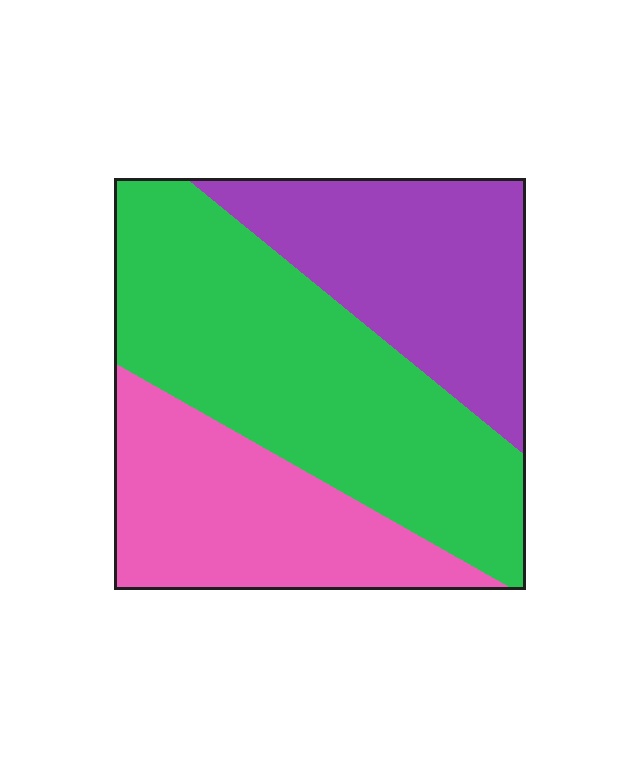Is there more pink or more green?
Green.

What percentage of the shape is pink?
Pink takes up about one quarter (1/4) of the shape.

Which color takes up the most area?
Green, at roughly 45%.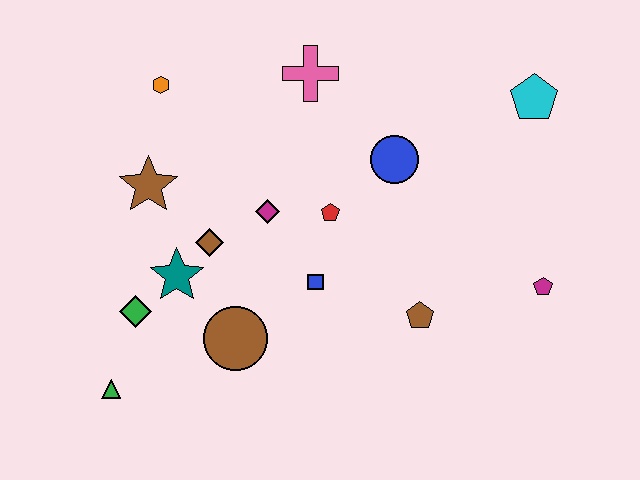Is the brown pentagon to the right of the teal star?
Yes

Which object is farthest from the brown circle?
The cyan pentagon is farthest from the brown circle.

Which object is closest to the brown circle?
The teal star is closest to the brown circle.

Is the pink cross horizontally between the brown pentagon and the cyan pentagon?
No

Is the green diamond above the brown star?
No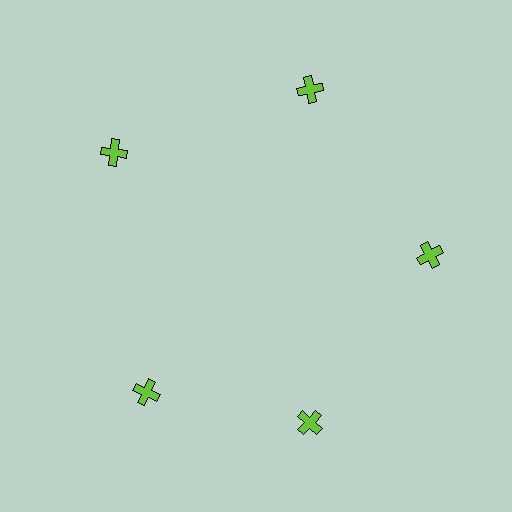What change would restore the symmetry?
The symmetry would be restored by rotating it back into even spacing with its neighbors so that all 5 crosses sit at equal angles and equal distance from the center.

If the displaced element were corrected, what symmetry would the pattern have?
It would have 5-fold rotational symmetry — the pattern would map onto itself every 72 degrees.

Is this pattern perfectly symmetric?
No. The 5 lime crosses are arranged in a ring, but one element near the 8 o'clock position is rotated out of alignment along the ring, breaking the 5-fold rotational symmetry.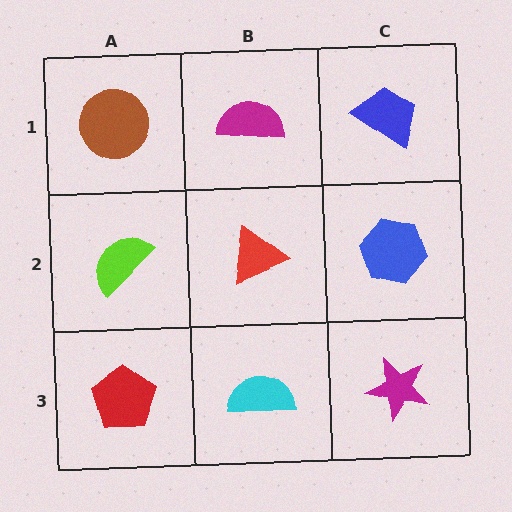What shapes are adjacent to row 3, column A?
A lime semicircle (row 2, column A), a cyan semicircle (row 3, column B).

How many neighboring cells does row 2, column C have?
3.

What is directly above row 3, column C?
A blue hexagon.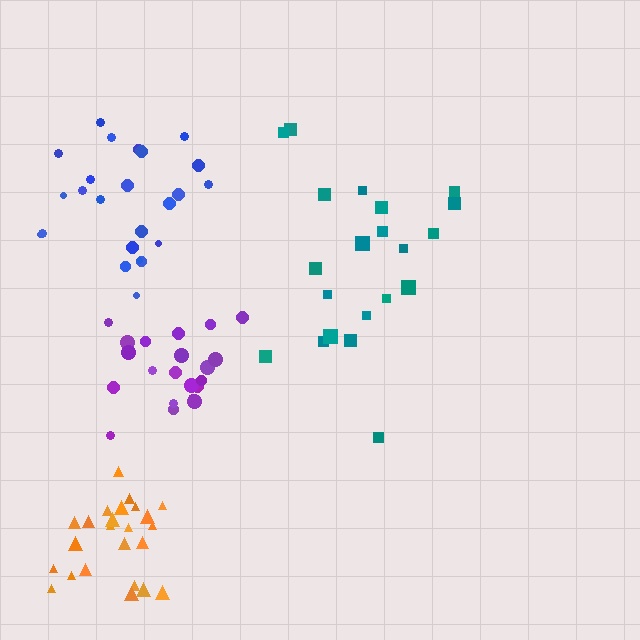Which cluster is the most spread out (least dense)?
Teal.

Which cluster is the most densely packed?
Purple.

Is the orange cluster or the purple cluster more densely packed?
Purple.